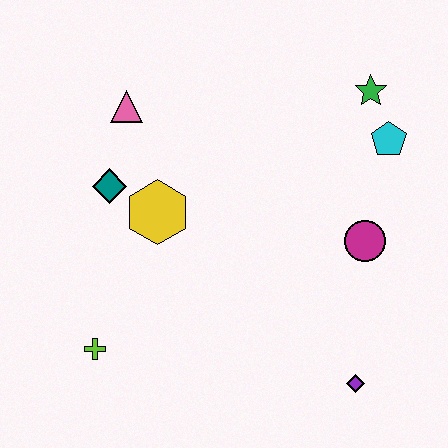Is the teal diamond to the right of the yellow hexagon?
No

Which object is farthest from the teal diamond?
The purple diamond is farthest from the teal diamond.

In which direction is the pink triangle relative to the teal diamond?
The pink triangle is above the teal diamond.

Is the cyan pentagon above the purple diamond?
Yes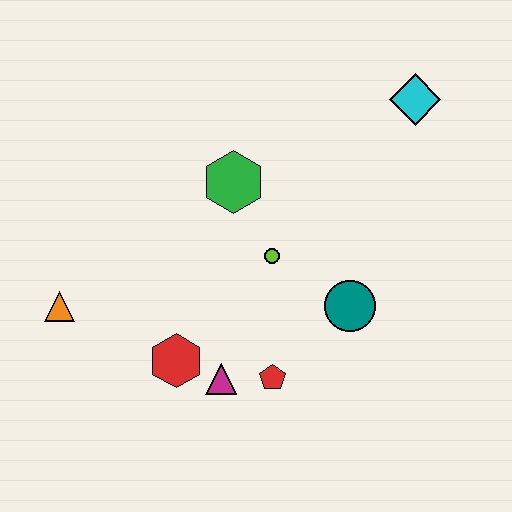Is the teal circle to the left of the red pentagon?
No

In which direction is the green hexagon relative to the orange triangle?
The green hexagon is to the right of the orange triangle.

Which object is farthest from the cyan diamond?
The orange triangle is farthest from the cyan diamond.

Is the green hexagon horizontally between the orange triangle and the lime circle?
Yes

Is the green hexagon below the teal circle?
No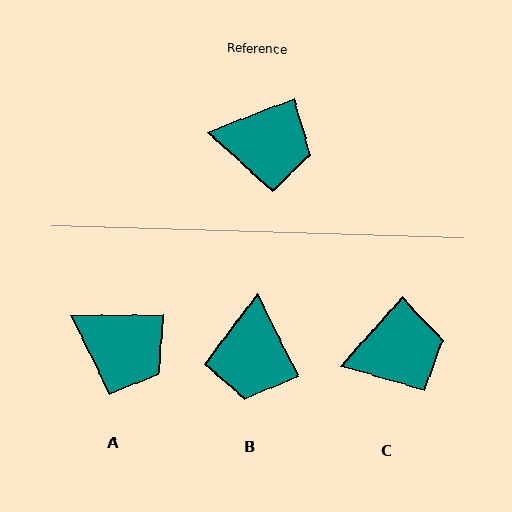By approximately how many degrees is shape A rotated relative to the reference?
Approximately 21 degrees clockwise.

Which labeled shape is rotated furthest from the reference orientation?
B, about 84 degrees away.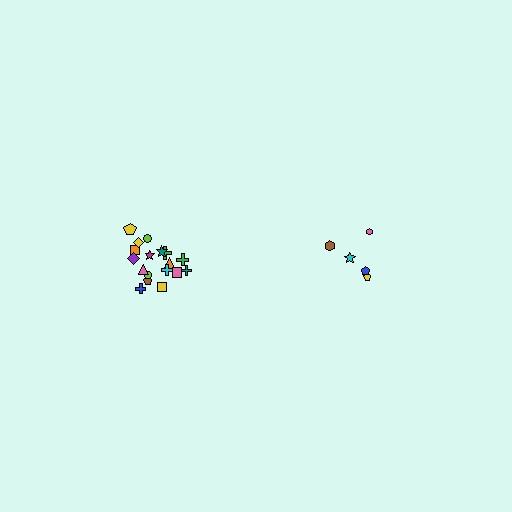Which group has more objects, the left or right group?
The left group.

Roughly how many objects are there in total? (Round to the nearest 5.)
Roughly 25 objects in total.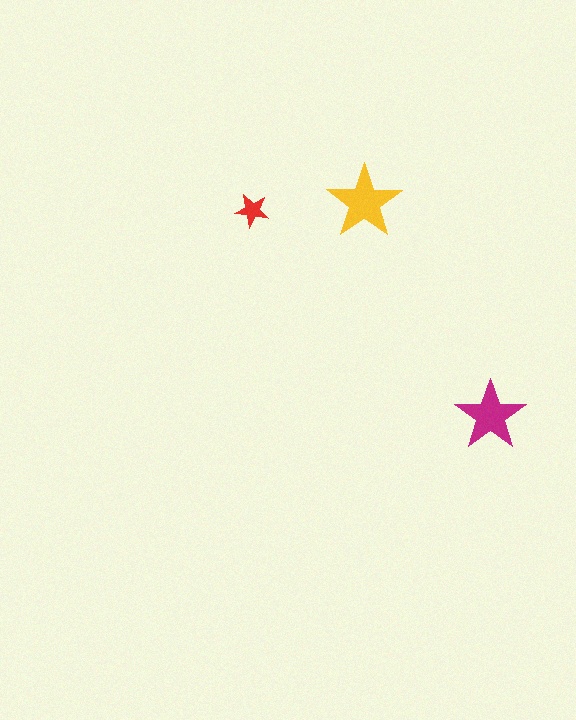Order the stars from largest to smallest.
the yellow one, the magenta one, the red one.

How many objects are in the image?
There are 3 objects in the image.